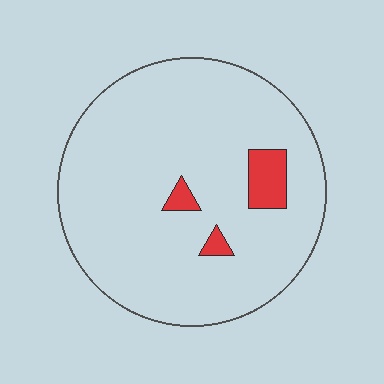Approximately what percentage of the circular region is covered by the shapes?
Approximately 5%.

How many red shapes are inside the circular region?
3.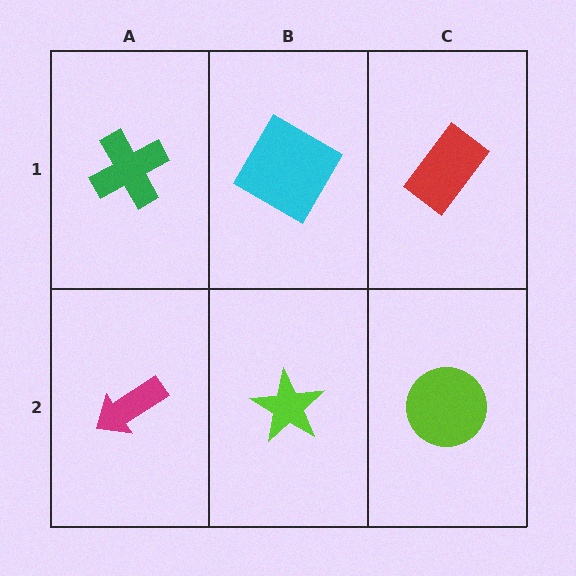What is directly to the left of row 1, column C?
A cyan diamond.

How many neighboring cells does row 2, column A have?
2.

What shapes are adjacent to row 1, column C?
A lime circle (row 2, column C), a cyan diamond (row 1, column B).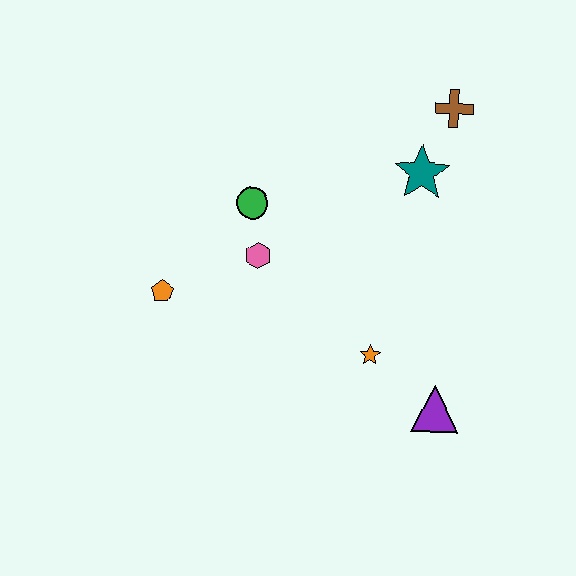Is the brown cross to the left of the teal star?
No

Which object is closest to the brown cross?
The teal star is closest to the brown cross.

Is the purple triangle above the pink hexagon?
No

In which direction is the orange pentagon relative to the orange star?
The orange pentagon is to the left of the orange star.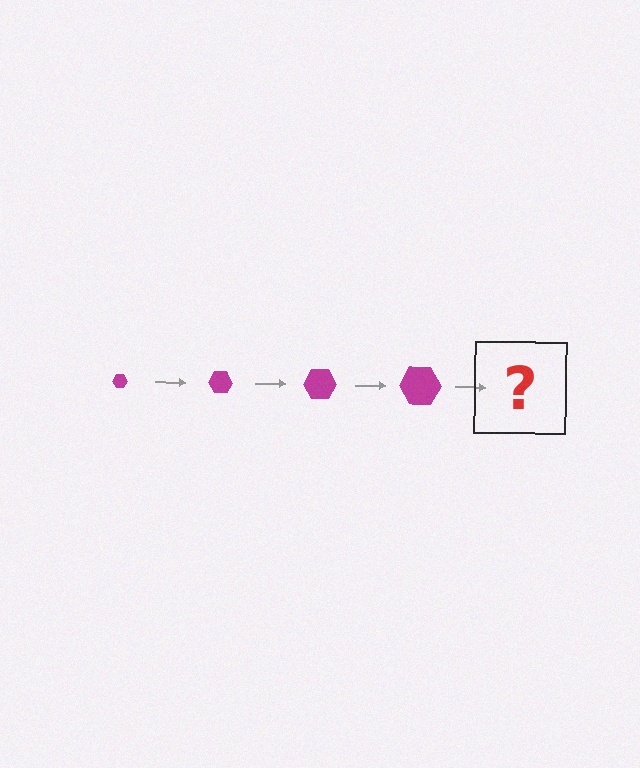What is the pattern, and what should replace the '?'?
The pattern is that the hexagon gets progressively larger each step. The '?' should be a magenta hexagon, larger than the previous one.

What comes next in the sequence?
The next element should be a magenta hexagon, larger than the previous one.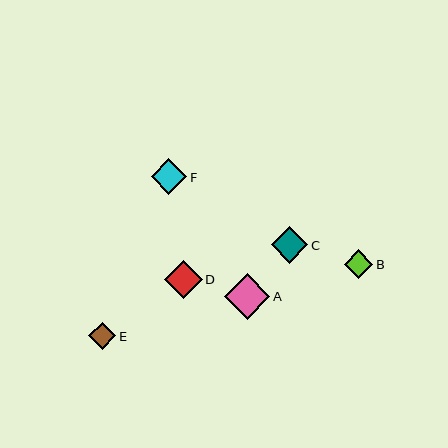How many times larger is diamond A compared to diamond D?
Diamond A is approximately 1.2 times the size of diamond D.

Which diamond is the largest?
Diamond A is the largest with a size of approximately 45 pixels.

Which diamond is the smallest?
Diamond E is the smallest with a size of approximately 27 pixels.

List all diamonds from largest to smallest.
From largest to smallest: A, D, C, F, B, E.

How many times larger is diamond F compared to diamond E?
Diamond F is approximately 1.3 times the size of diamond E.